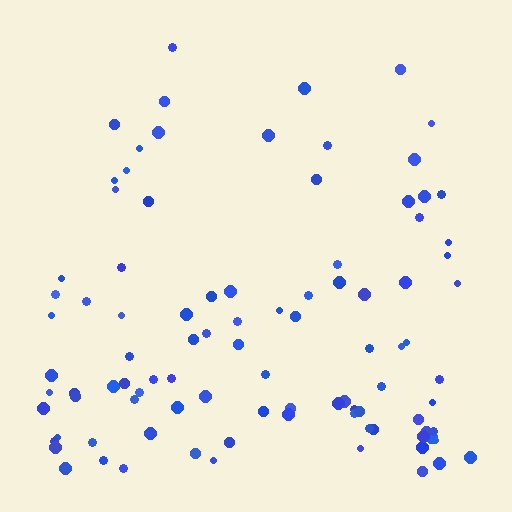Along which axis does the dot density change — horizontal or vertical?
Vertical.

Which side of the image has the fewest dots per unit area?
The top.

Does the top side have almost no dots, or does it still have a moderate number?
Still a moderate number, just noticeably fewer than the bottom.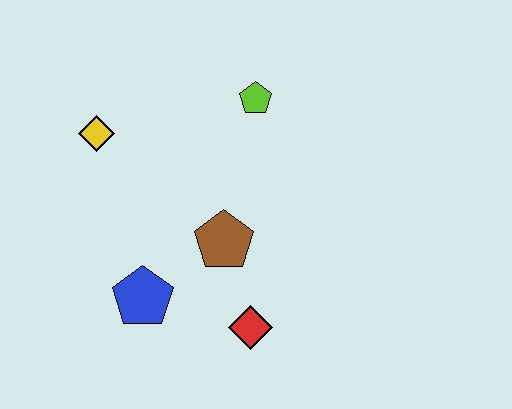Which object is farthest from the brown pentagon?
The yellow diamond is farthest from the brown pentagon.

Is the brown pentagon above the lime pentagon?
No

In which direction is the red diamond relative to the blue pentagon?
The red diamond is to the right of the blue pentagon.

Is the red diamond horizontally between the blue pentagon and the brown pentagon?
No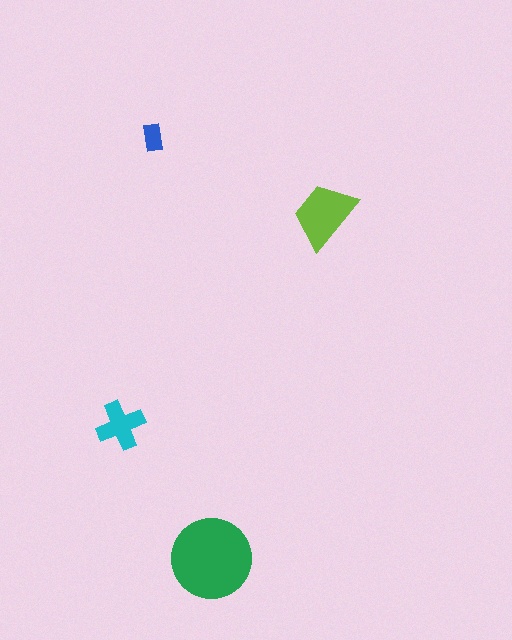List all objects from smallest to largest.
The blue rectangle, the cyan cross, the lime trapezoid, the green circle.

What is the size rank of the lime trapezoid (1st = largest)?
2nd.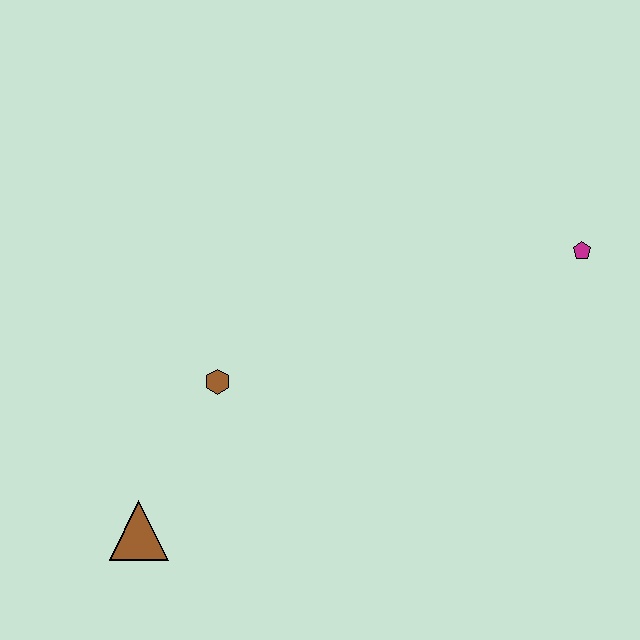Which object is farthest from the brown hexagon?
The magenta pentagon is farthest from the brown hexagon.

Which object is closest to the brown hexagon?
The brown triangle is closest to the brown hexagon.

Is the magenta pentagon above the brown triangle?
Yes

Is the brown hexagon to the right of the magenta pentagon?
No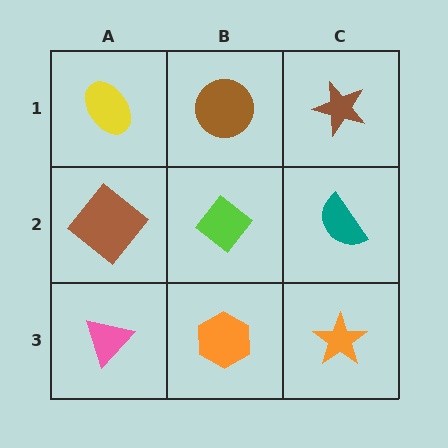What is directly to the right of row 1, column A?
A brown circle.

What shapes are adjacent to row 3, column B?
A lime diamond (row 2, column B), a pink triangle (row 3, column A), an orange star (row 3, column C).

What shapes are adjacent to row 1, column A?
A brown diamond (row 2, column A), a brown circle (row 1, column B).